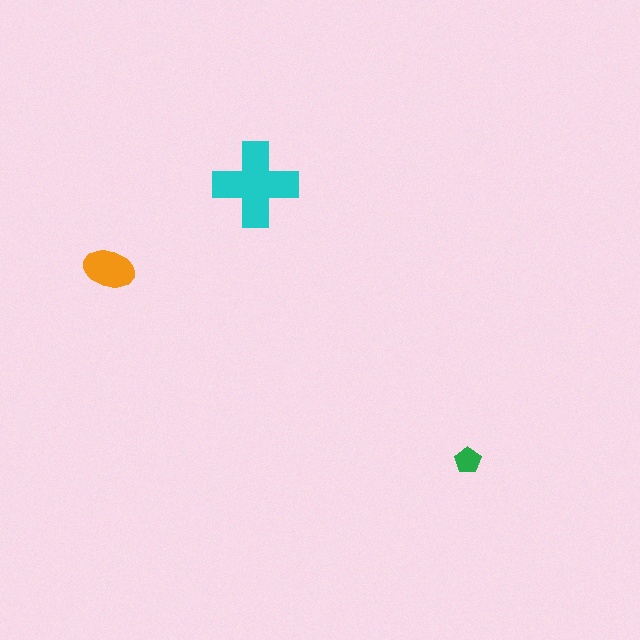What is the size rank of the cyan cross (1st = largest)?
1st.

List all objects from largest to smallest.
The cyan cross, the orange ellipse, the green pentagon.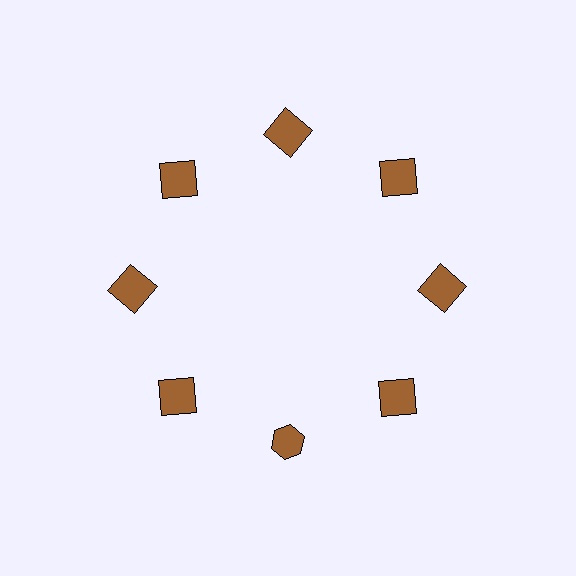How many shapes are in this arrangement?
There are 8 shapes arranged in a ring pattern.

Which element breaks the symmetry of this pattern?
The brown hexagon at roughly the 6 o'clock position breaks the symmetry. All other shapes are brown squares.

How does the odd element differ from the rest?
It has a different shape: hexagon instead of square.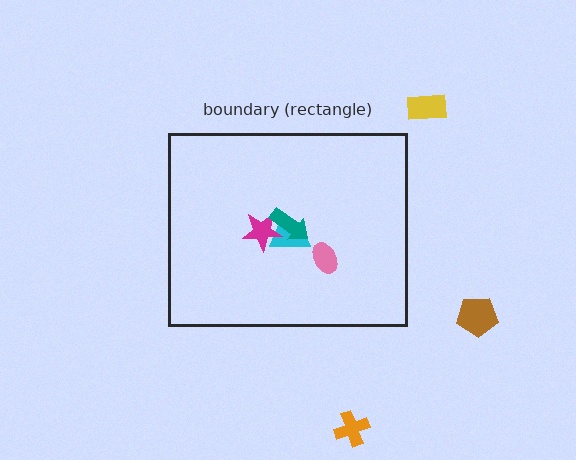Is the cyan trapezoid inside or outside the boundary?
Inside.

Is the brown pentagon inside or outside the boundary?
Outside.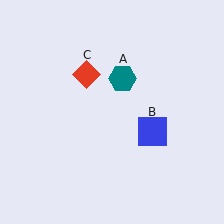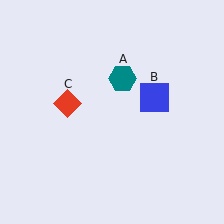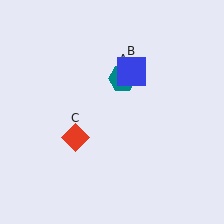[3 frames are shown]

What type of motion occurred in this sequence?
The blue square (object B), red diamond (object C) rotated counterclockwise around the center of the scene.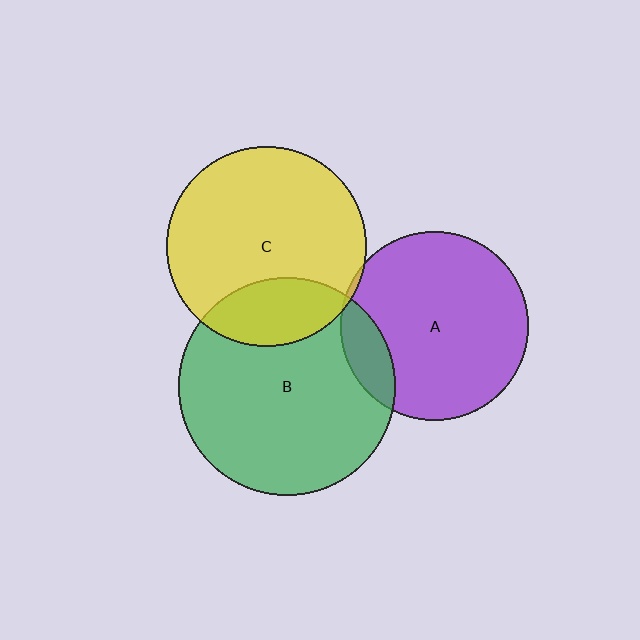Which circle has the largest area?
Circle B (green).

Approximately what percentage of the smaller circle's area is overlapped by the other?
Approximately 5%.